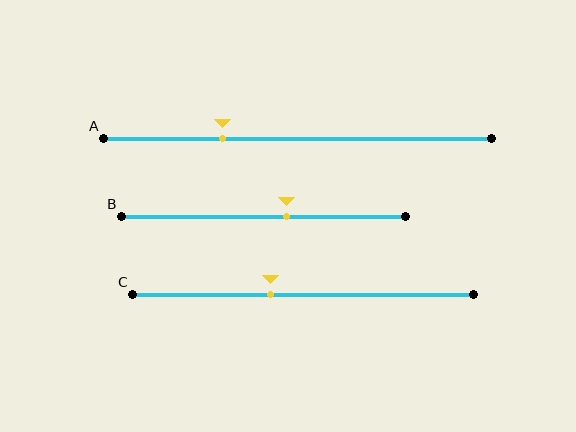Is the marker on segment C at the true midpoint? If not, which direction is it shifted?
No, the marker on segment C is shifted to the left by about 10% of the segment length.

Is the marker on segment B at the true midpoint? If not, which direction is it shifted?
No, the marker on segment B is shifted to the right by about 8% of the segment length.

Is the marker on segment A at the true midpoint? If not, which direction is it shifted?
No, the marker on segment A is shifted to the left by about 19% of the segment length.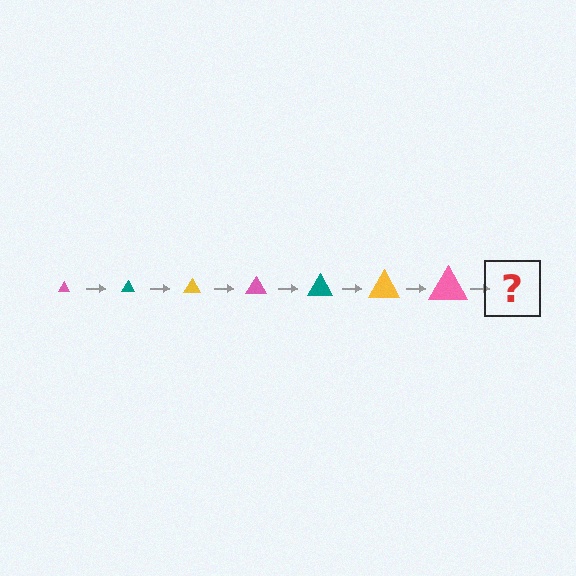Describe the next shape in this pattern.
It should be a teal triangle, larger than the previous one.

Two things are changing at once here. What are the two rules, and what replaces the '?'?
The two rules are that the triangle grows larger each step and the color cycles through pink, teal, and yellow. The '?' should be a teal triangle, larger than the previous one.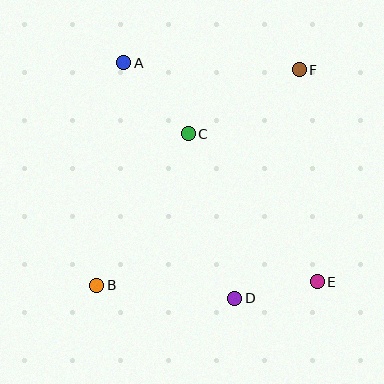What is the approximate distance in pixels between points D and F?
The distance between D and F is approximately 238 pixels.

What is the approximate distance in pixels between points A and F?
The distance between A and F is approximately 176 pixels.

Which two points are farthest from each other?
Points B and F are farthest from each other.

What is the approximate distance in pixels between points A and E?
The distance between A and E is approximately 292 pixels.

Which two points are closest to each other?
Points D and E are closest to each other.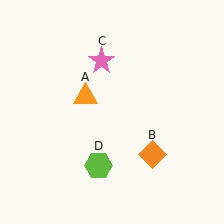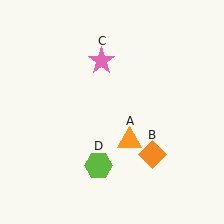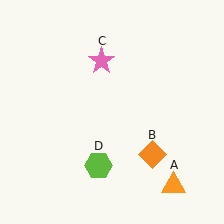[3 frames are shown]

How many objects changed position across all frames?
1 object changed position: orange triangle (object A).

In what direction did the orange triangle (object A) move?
The orange triangle (object A) moved down and to the right.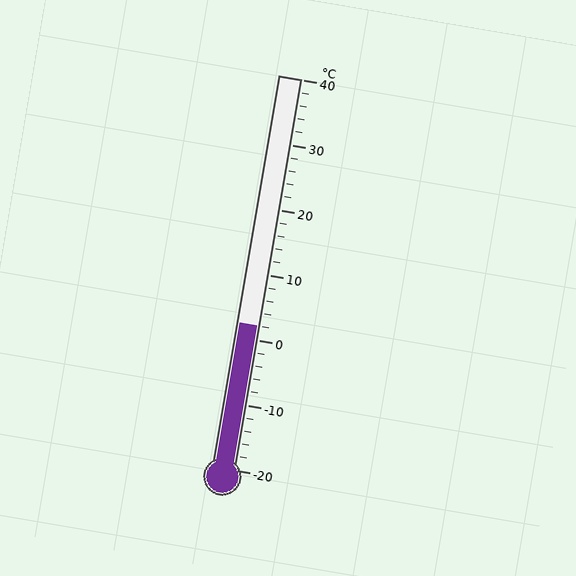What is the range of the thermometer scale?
The thermometer scale ranges from -20°C to 40°C.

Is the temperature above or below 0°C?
The temperature is above 0°C.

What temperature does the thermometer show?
The thermometer shows approximately 2°C.